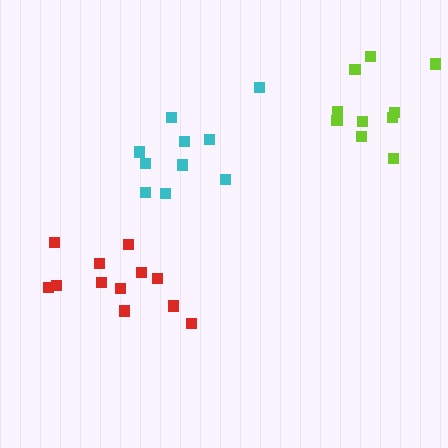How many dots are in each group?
Group 1: 12 dots, Group 2: 10 dots, Group 3: 10 dots (32 total).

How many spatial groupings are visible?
There are 3 spatial groupings.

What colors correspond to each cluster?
The clusters are colored: red, lime, cyan.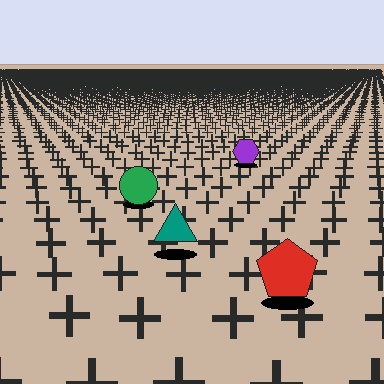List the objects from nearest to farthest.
From nearest to farthest: the red pentagon, the teal triangle, the green circle, the purple hexagon.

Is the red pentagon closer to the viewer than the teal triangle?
Yes. The red pentagon is closer — you can tell from the texture gradient: the ground texture is coarser near it.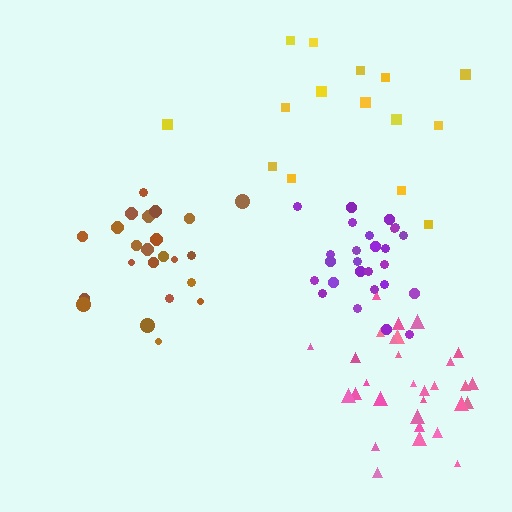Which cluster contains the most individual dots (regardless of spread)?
Pink (30).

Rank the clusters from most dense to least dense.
purple, pink, brown, yellow.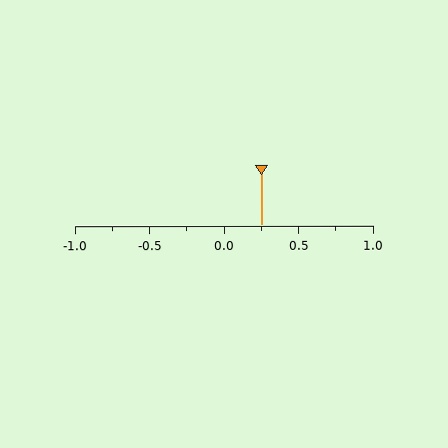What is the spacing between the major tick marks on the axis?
The major ticks are spaced 0.5 apart.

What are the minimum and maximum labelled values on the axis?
The axis runs from -1.0 to 1.0.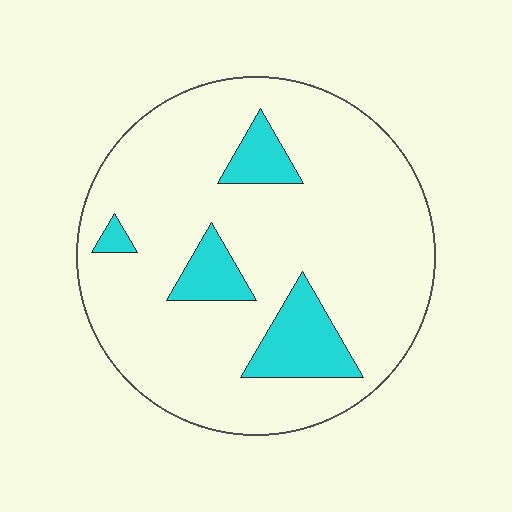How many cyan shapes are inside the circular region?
4.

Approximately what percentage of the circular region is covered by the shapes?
Approximately 15%.